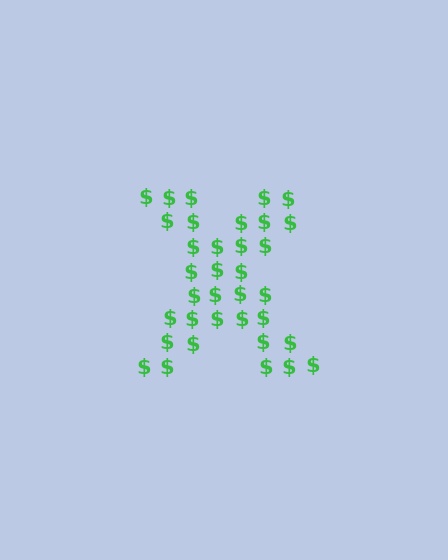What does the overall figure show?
The overall figure shows the letter X.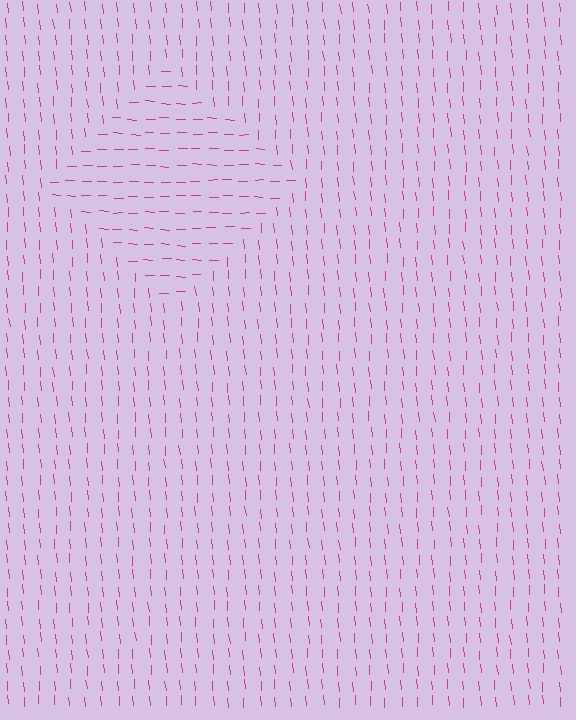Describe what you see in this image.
The image is filled with small magenta line segments. A diamond region in the image has lines oriented differently from the surrounding lines, creating a visible texture boundary.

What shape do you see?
I see a diamond.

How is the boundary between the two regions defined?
The boundary is defined purely by a change in line orientation (approximately 84 degrees difference). All lines are the same color and thickness.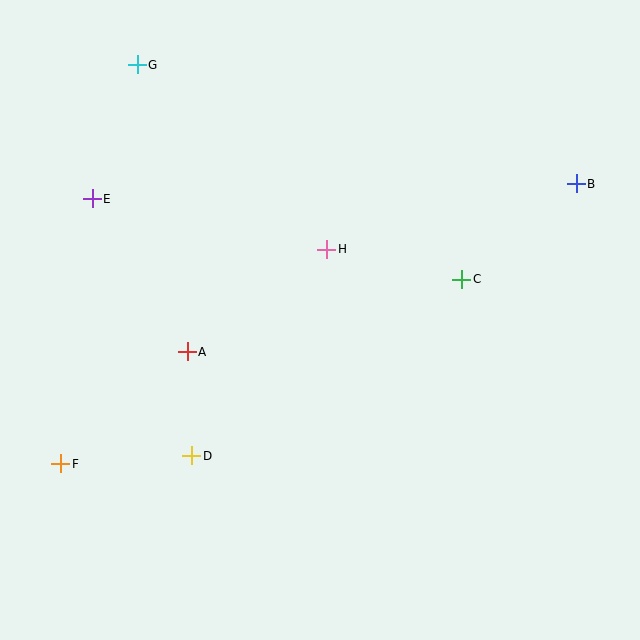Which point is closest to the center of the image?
Point H at (327, 249) is closest to the center.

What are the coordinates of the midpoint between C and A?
The midpoint between C and A is at (325, 316).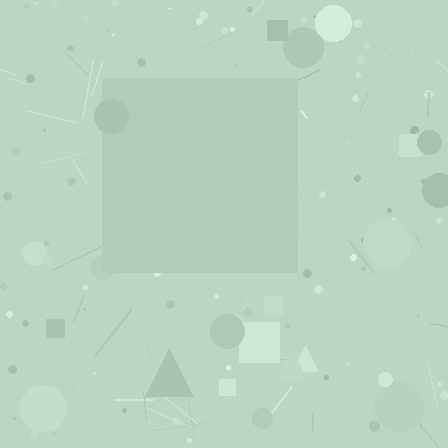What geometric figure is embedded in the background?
A square is embedded in the background.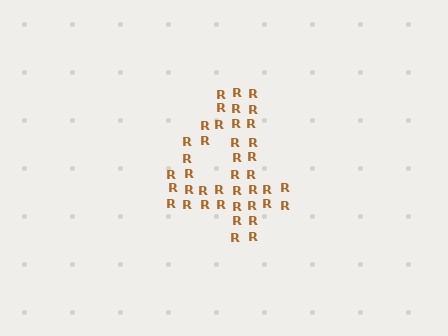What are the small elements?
The small elements are letter R's.